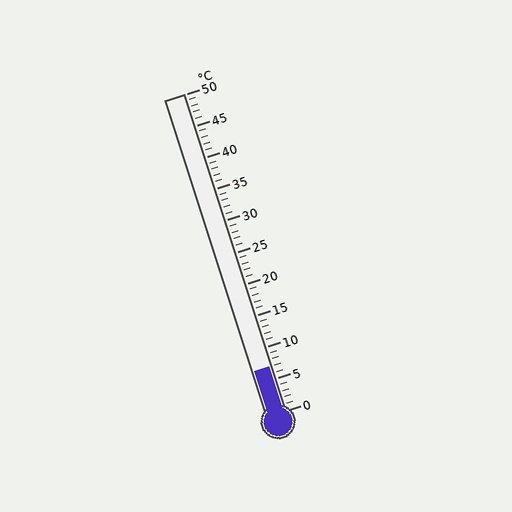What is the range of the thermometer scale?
The thermometer scale ranges from 0°C to 50°C.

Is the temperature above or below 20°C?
The temperature is below 20°C.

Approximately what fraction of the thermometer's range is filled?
The thermometer is filled to approximately 15% of its range.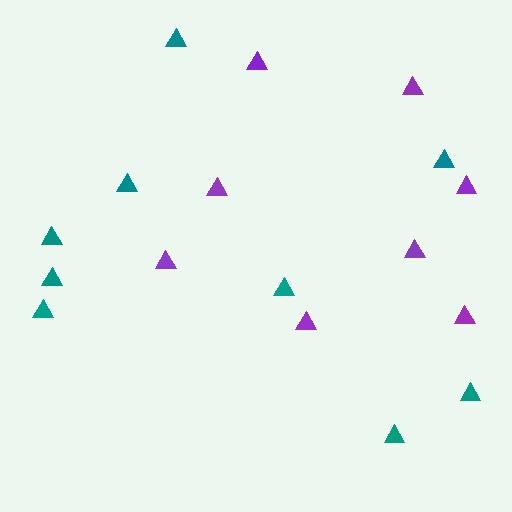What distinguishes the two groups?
There are 2 groups: one group of teal triangles (9) and one group of purple triangles (8).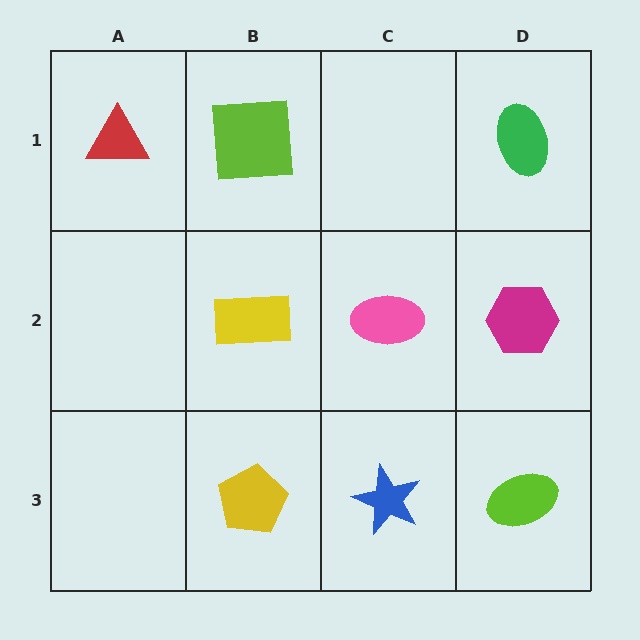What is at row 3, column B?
A yellow pentagon.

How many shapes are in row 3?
3 shapes.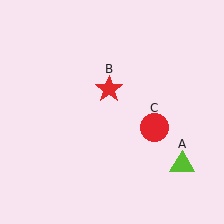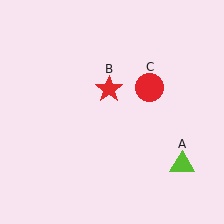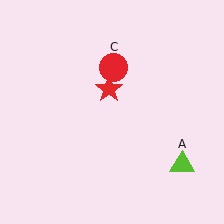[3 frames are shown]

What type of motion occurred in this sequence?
The red circle (object C) rotated counterclockwise around the center of the scene.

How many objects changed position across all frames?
1 object changed position: red circle (object C).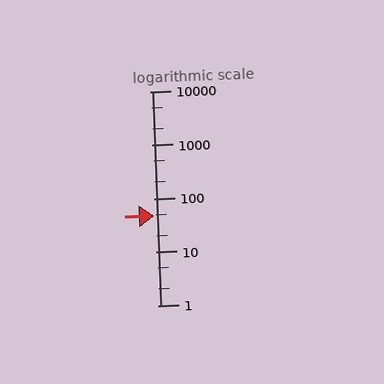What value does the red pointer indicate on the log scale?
The pointer indicates approximately 48.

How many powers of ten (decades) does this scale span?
The scale spans 4 decades, from 1 to 10000.